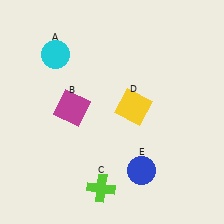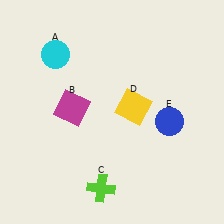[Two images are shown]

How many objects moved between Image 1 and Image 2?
1 object moved between the two images.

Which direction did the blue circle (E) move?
The blue circle (E) moved up.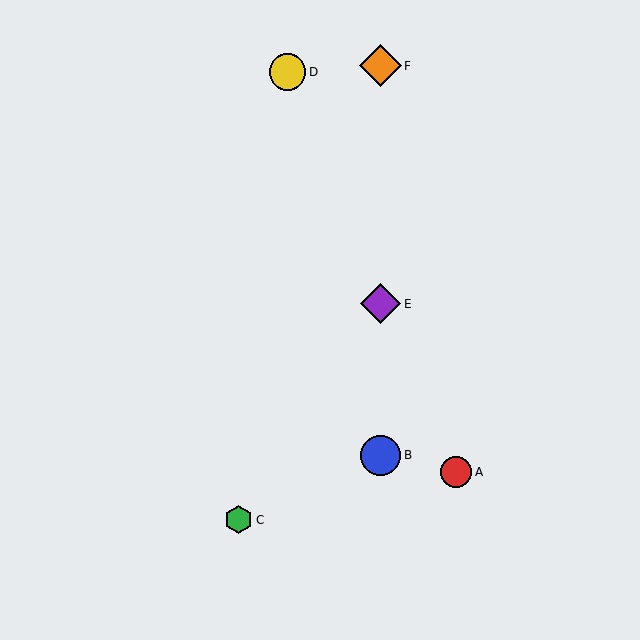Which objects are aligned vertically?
Objects B, E, F are aligned vertically.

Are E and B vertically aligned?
Yes, both are at x≈380.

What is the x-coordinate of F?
Object F is at x≈380.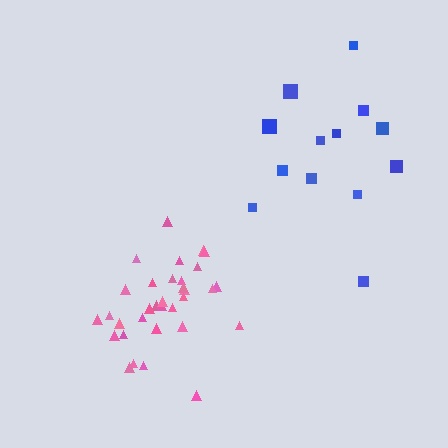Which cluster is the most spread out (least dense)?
Blue.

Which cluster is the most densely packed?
Pink.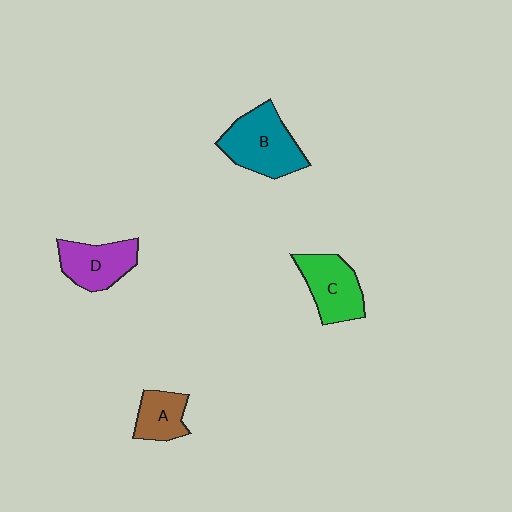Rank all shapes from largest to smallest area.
From largest to smallest: B (teal), C (green), D (purple), A (brown).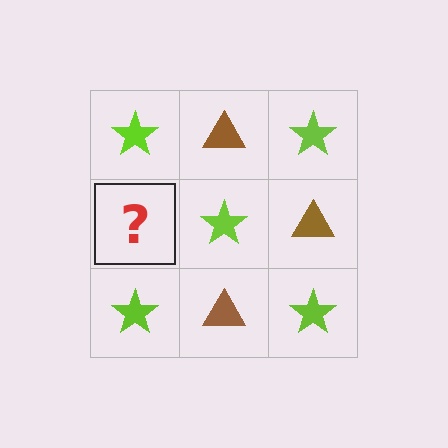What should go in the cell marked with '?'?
The missing cell should contain a brown triangle.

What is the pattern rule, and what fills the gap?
The rule is that it alternates lime star and brown triangle in a checkerboard pattern. The gap should be filled with a brown triangle.